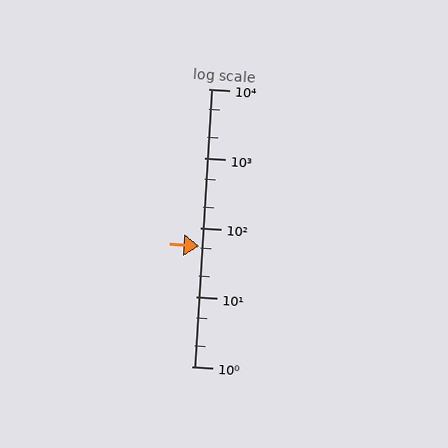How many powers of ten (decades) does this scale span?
The scale spans 4 decades, from 1 to 10000.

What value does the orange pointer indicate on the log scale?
The pointer indicates approximately 54.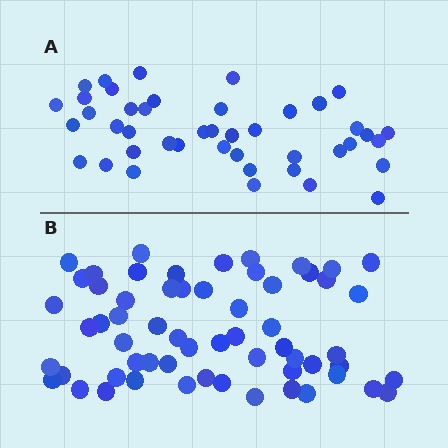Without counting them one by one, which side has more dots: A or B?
Region B (the bottom region) has more dots.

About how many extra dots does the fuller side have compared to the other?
Region B has approximately 15 more dots than region A.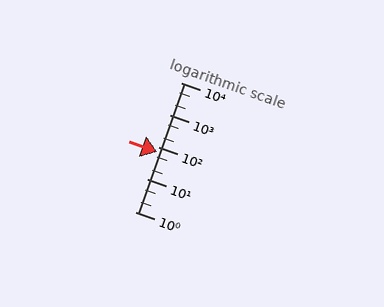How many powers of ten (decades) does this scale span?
The scale spans 4 decades, from 1 to 10000.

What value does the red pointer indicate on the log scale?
The pointer indicates approximately 70.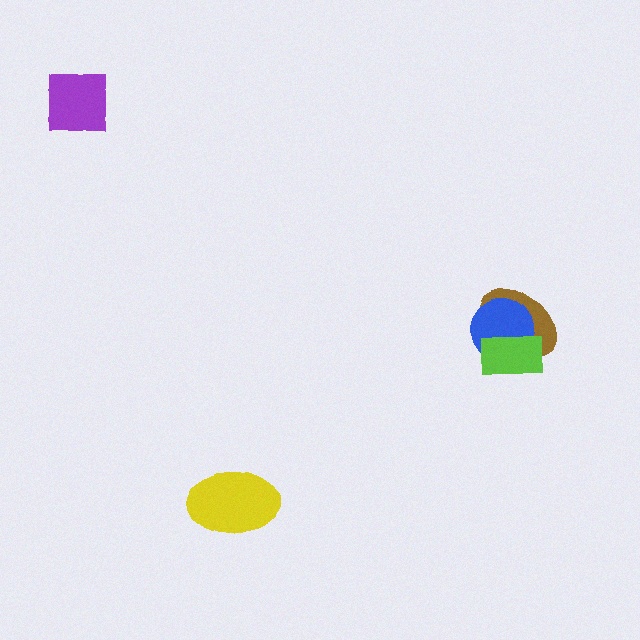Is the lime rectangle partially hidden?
No, no other shape covers it.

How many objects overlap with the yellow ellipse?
0 objects overlap with the yellow ellipse.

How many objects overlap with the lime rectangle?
2 objects overlap with the lime rectangle.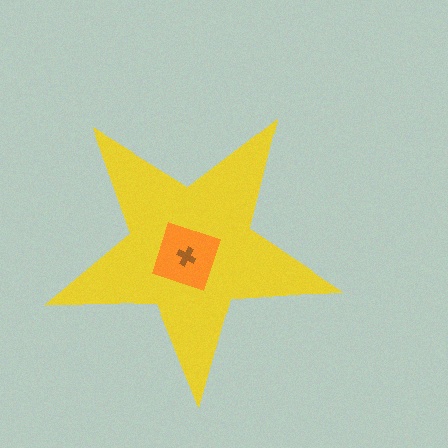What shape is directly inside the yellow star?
The orange diamond.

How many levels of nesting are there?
3.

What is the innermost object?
The brown cross.